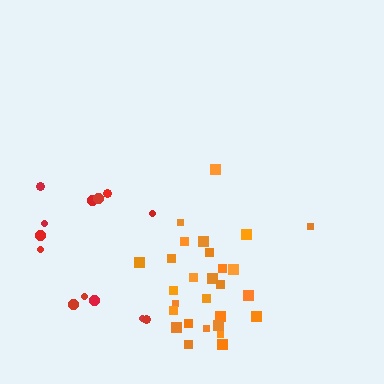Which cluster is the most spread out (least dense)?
Red.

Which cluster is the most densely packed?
Orange.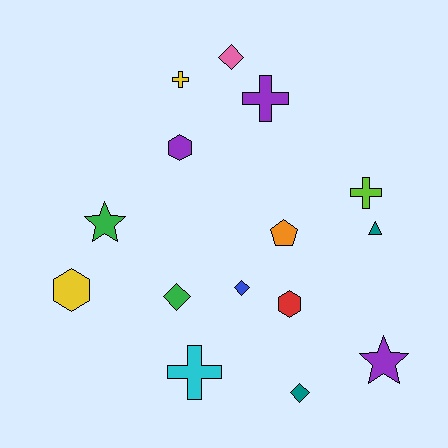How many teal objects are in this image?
There are 2 teal objects.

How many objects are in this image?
There are 15 objects.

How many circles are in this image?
There are no circles.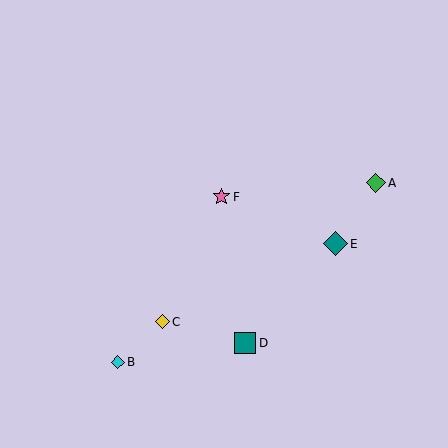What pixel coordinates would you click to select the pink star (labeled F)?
Click at (221, 197) to select the pink star F.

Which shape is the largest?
The teal diamond (labeled E) is the largest.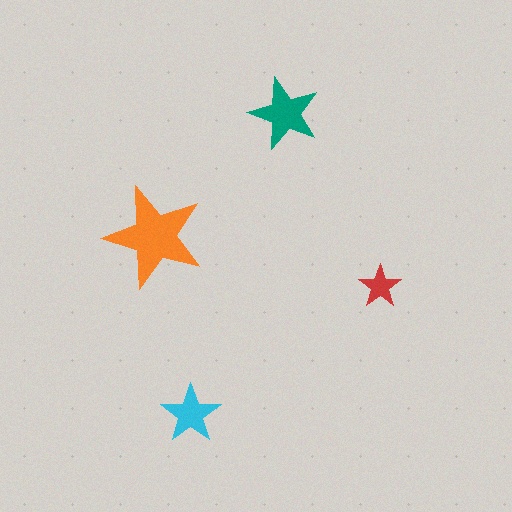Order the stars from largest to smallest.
the orange one, the teal one, the cyan one, the red one.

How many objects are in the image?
There are 4 objects in the image.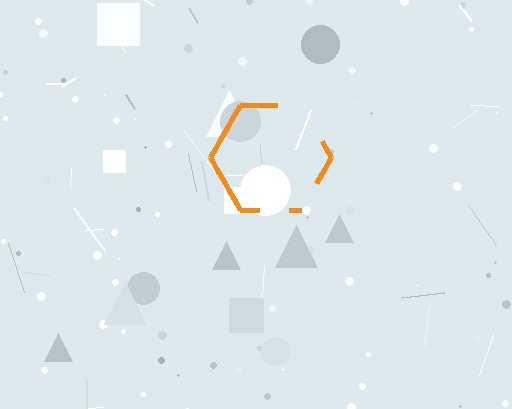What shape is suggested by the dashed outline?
The dashed outline suggests a hexagon.